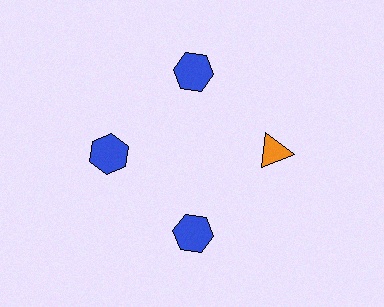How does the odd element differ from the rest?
It differs in both color (orange instead of blue) and shape (triangle instead of hexagon).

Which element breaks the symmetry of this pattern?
The orange triangle at roughly the 3 o'clock position breaks the symmetry. All other shapes are blue hexagons.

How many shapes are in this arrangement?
There are 4 shapes arranged in a ring pattern.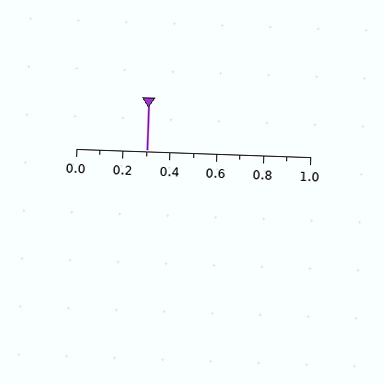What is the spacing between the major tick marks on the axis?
The major ticks are spaced 0.2 apart.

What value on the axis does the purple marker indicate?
The marker indicates approximately 0.3.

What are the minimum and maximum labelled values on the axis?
The axis runs from 0.0 to 1.0.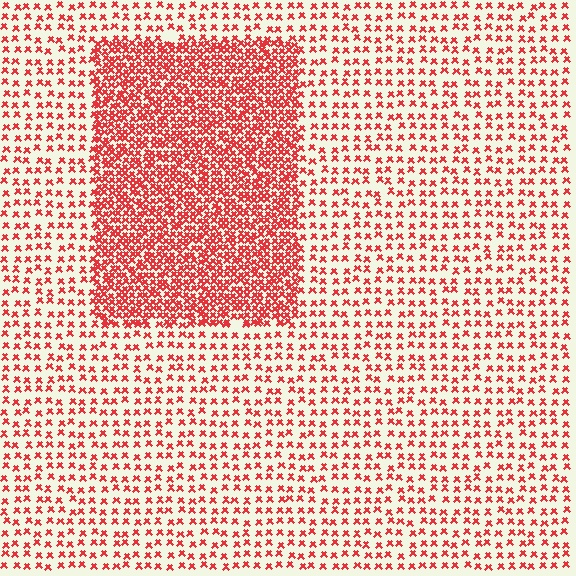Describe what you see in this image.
The image contains small red elements arranged at two different densities. A rectangle-shaped region is visible where the elements are more densely packed than the surrounding area.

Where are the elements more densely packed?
The elements are more densely packed inside the rectangle boundary.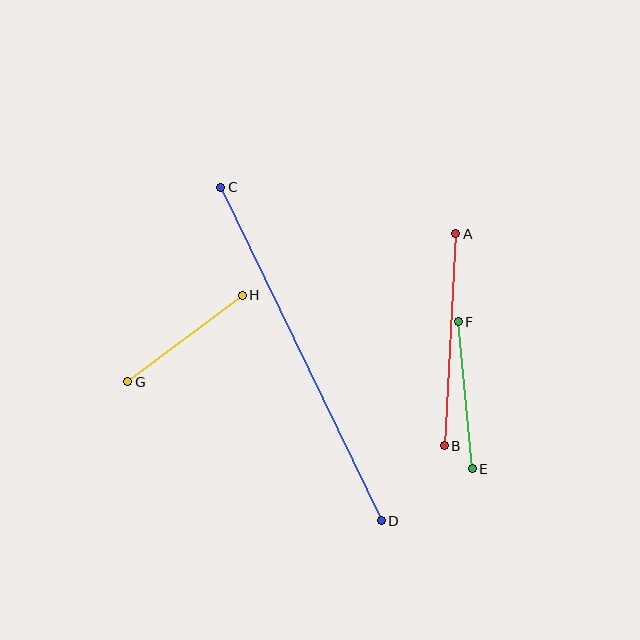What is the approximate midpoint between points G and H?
The midpoint is at approximately (185, 338) pixels.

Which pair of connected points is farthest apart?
Points C and D are farthest apart.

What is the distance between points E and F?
The distance is approximately 148 pixels.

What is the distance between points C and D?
The distance is approximately 370 pixels.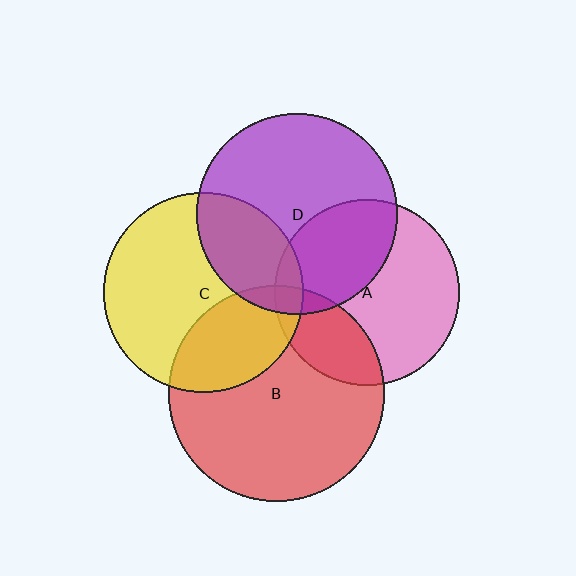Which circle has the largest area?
Circle B (red).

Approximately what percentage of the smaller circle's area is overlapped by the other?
Approximately 30%.